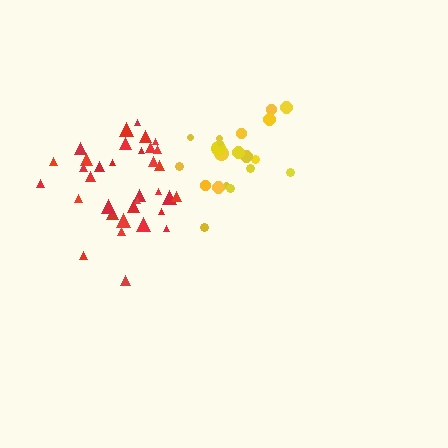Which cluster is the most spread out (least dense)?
Red.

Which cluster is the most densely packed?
Yellow.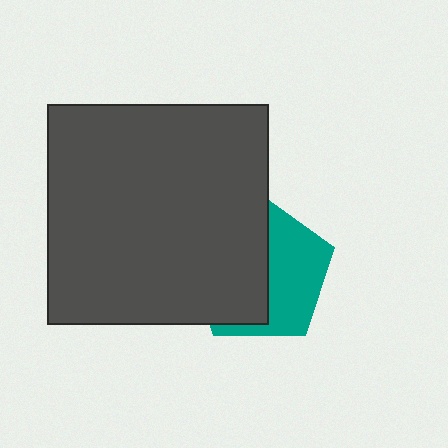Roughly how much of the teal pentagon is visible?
A small part of it is visible (roughly 45%).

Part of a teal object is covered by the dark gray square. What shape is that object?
It is a pentagon.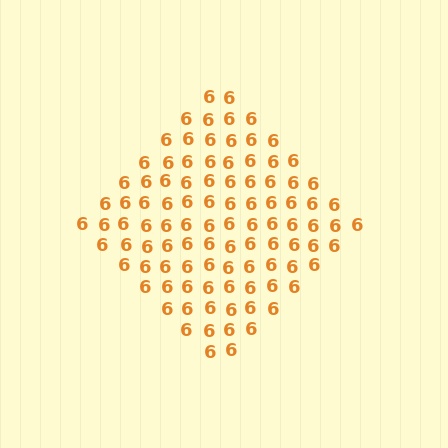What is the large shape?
The large shape is a diamond.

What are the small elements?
The small elements are digit 6's.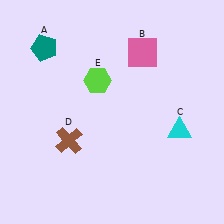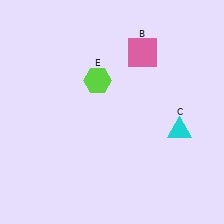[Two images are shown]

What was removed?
The teal pentagon (A), the brown cross (D) were removed in Image 2.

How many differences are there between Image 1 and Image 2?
There are 2 differences between the two images.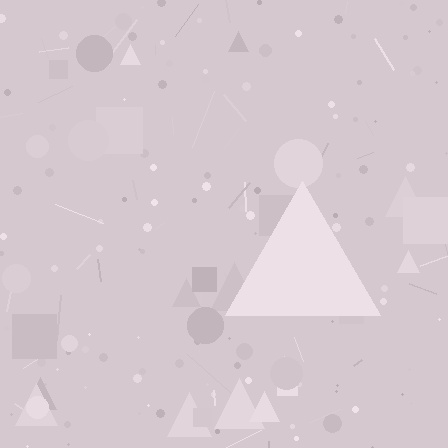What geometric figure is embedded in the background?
A triangle is embedded in the background.